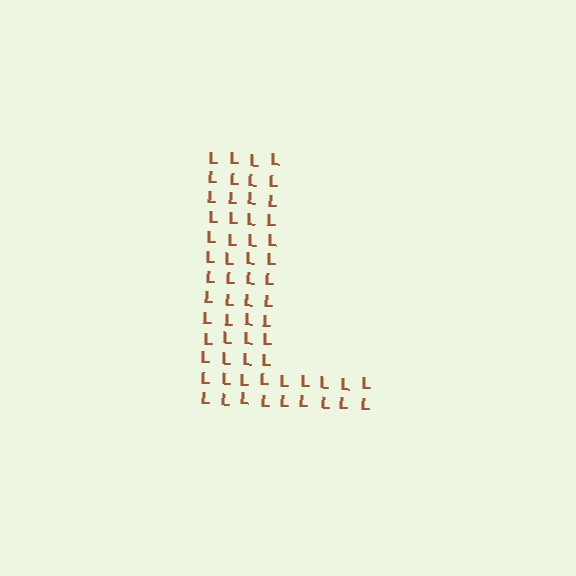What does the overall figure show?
The overall figure shows the letter L.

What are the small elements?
The small elements are letter L's.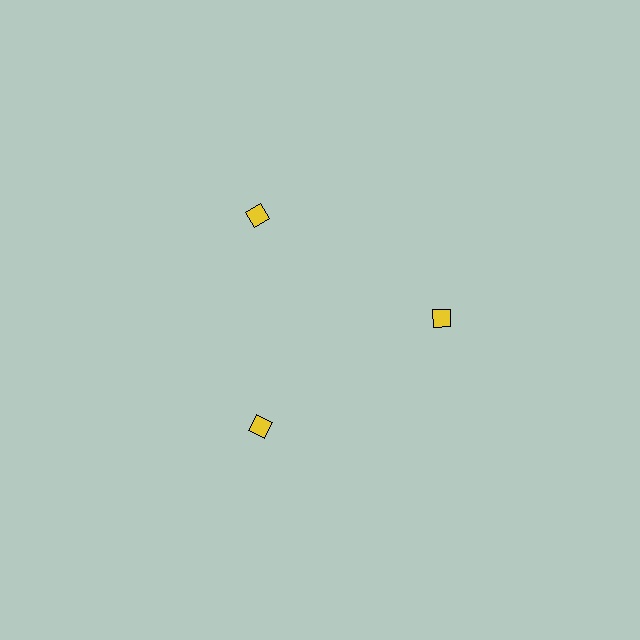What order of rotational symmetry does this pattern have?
This pattern has 3-fold rotational symmetry.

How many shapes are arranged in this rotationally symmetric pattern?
There are 3 shapes, arranged in 3 groups of 1.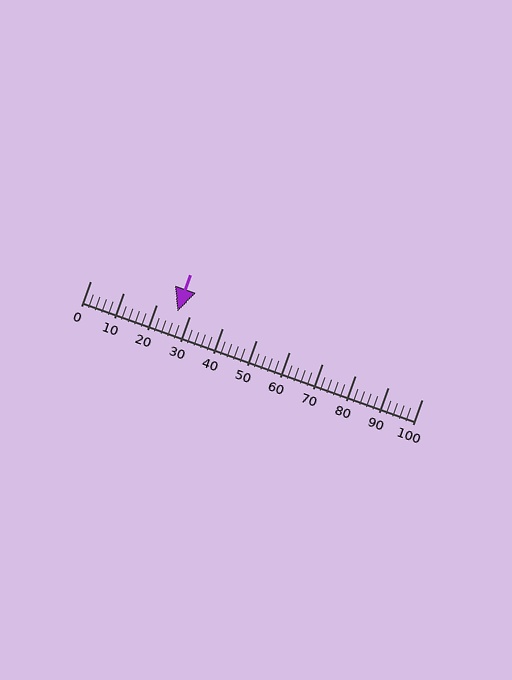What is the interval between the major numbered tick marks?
The major tick marks are spaced 10 units apart.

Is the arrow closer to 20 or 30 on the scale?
The arrow is closer to 30.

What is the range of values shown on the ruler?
The ruler shows values from 0 to 100.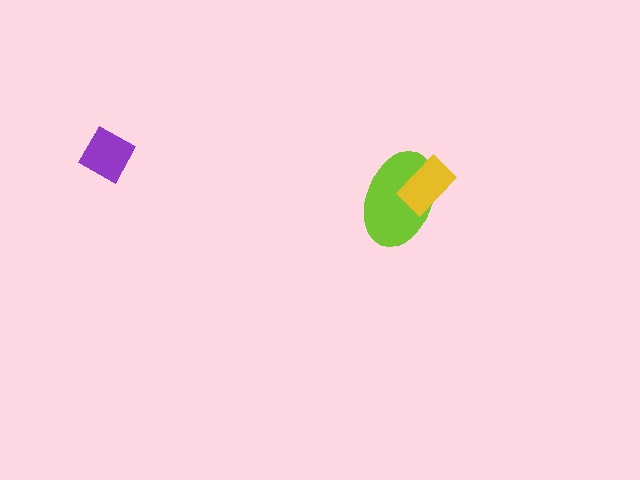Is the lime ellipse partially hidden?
Yes, it is partially covered by another shape.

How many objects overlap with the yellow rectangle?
1 object overlaps with the yellow rectangle.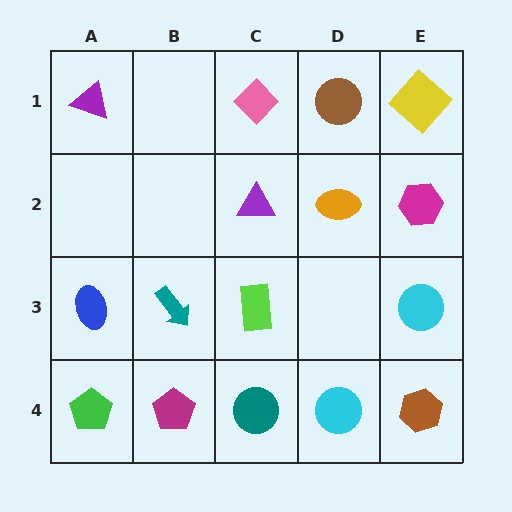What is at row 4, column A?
A green pentagon.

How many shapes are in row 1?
4 shapes.